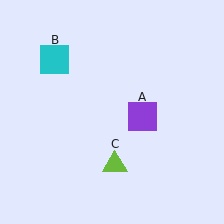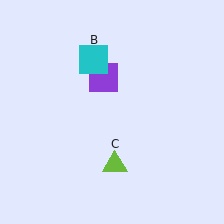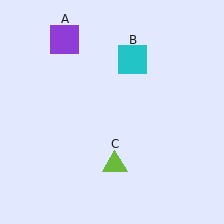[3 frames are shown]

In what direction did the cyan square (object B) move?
The cyan square (object B) moved right.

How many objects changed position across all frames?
2 objects changed position: purple square (object A), cyan square (object B).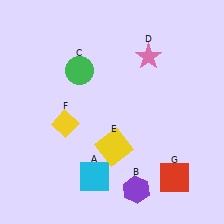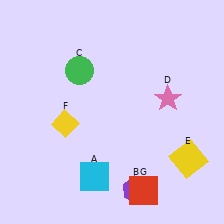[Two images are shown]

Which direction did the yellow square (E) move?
The yellow square (E) moved right.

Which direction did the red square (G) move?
The red square (G) moved left.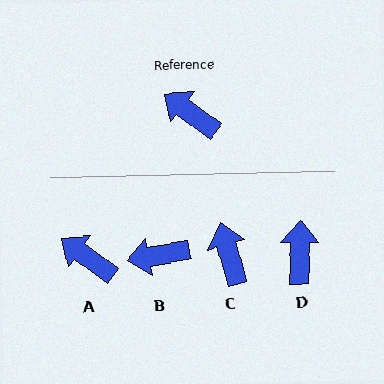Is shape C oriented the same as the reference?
No, it is off by about 38 degrees.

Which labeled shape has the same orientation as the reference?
A.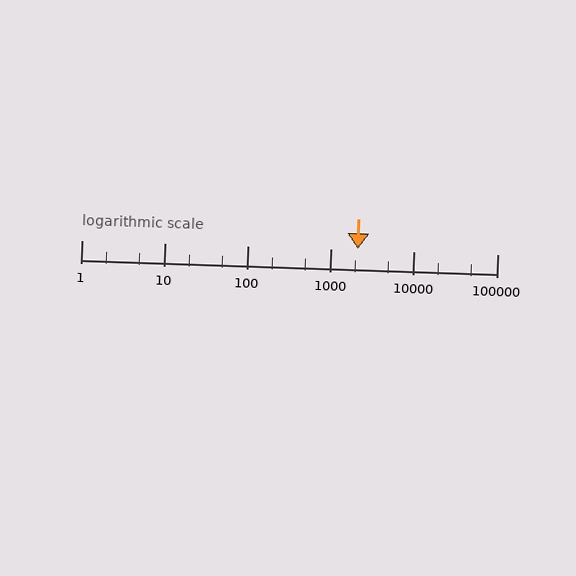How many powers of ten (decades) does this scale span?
The scale spans 5 decades, from 1 to 100000.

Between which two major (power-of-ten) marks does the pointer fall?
The pointer is between 1000 and 10000.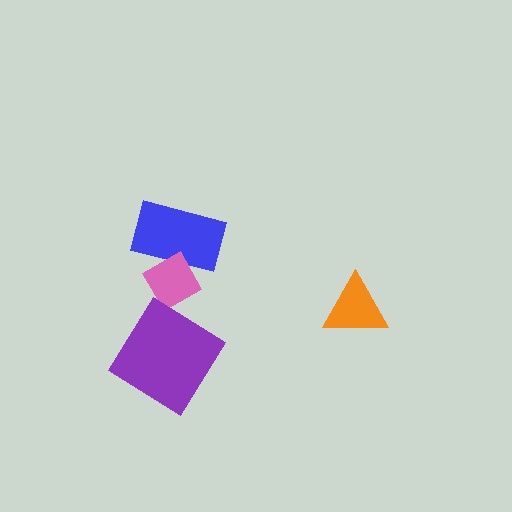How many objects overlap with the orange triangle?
0 objects overlap with the orange triangle.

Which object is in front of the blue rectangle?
The pink diamond is in front of the blue rectangle.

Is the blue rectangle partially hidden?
Yes, it is partially covered by another shape.